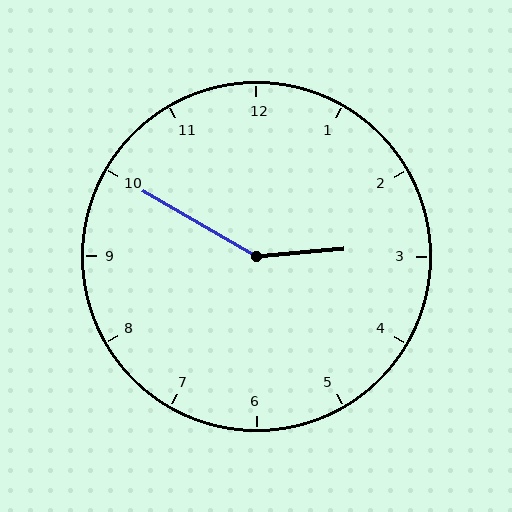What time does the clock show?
2:50.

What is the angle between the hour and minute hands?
Approximately 145 degrees.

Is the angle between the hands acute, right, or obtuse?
It is obtuse.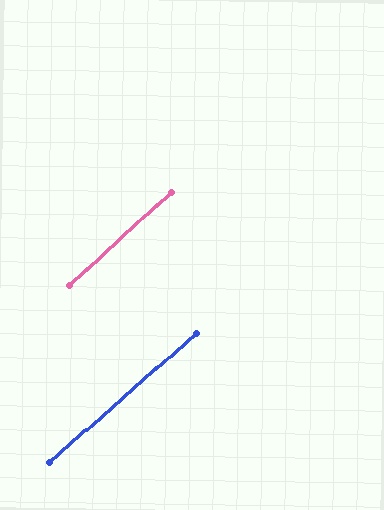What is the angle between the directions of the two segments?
Approximately 1 degree.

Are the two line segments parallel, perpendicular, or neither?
Parallel — their directions differ by only 0.9°.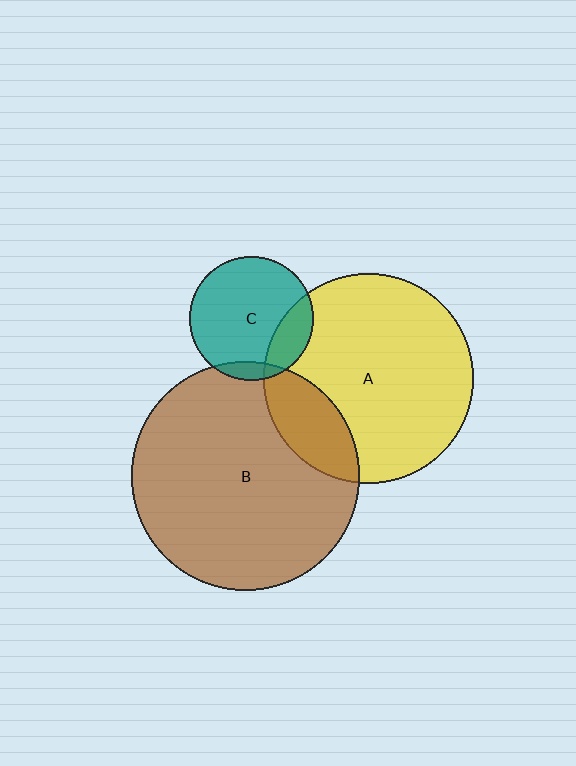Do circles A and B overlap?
Yes.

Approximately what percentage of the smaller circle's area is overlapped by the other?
Approximately 20%.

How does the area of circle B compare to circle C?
Approximately 3.4 times.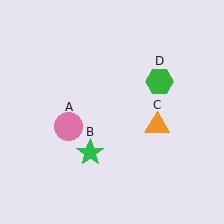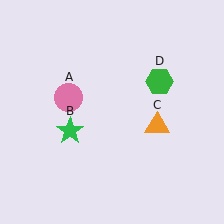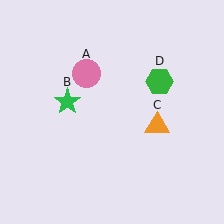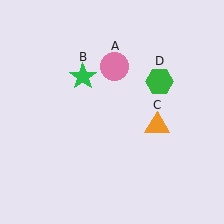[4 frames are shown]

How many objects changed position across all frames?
2 objects changed position: pink circle (object A), green star (object B).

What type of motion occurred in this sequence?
The pink circle (object A), green star (object B) rotated clockwise around the center of the scene.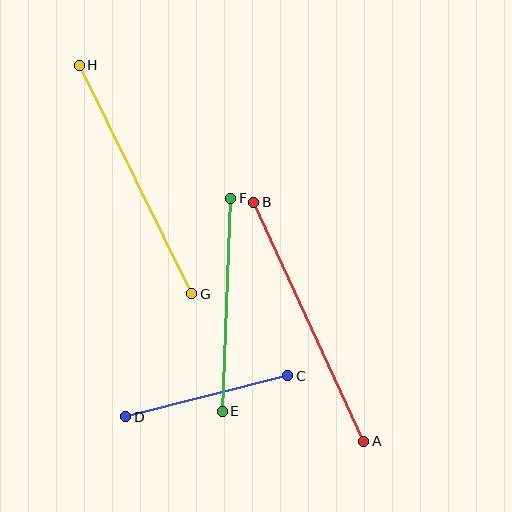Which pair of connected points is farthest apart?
Points A and B are farthest apart.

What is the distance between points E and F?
The distance is approximately 213 pixels.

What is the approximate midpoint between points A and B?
The midpoint is at approximately (309, 322) pixels.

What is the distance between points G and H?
The distance is approximately 255 pixels.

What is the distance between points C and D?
The distance is approximately 167 pixels.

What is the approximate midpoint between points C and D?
The midpoint is at approximately (207, 396) pixels.